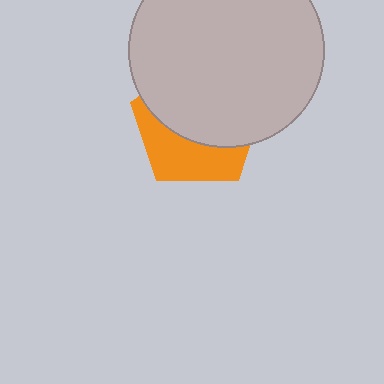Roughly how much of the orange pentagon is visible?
A small part of it is visible (roughly 39%).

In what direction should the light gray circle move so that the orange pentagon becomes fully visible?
The light gray circle should move up. That is the shortest direction to clear the overlap and leave the orange pentagon fully visible.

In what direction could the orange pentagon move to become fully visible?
The orange pentagon could move down. That would shift it out from behind the light gray circle entirely.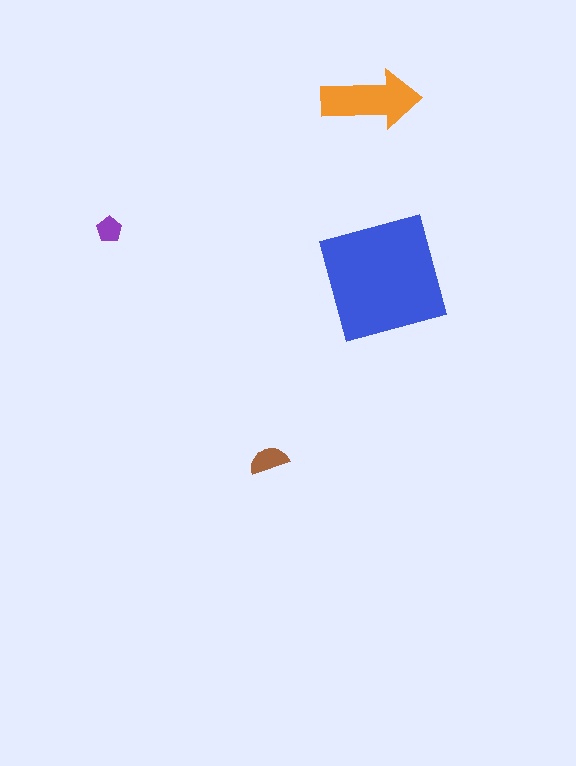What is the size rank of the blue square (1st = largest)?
1st.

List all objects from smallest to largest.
The purple pentagon, the brown semicircle, the orange arrow, the blue square.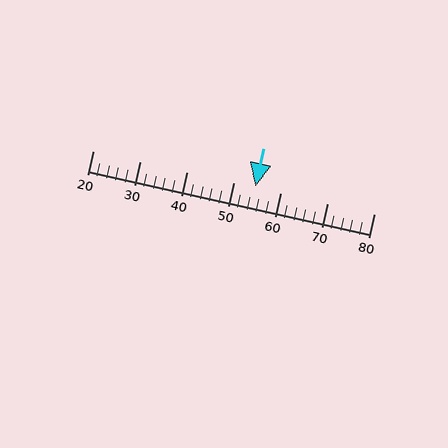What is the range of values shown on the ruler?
The ruler shows values from 20 to 80.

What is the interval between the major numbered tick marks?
The major tick marks are spaced 10 units apart.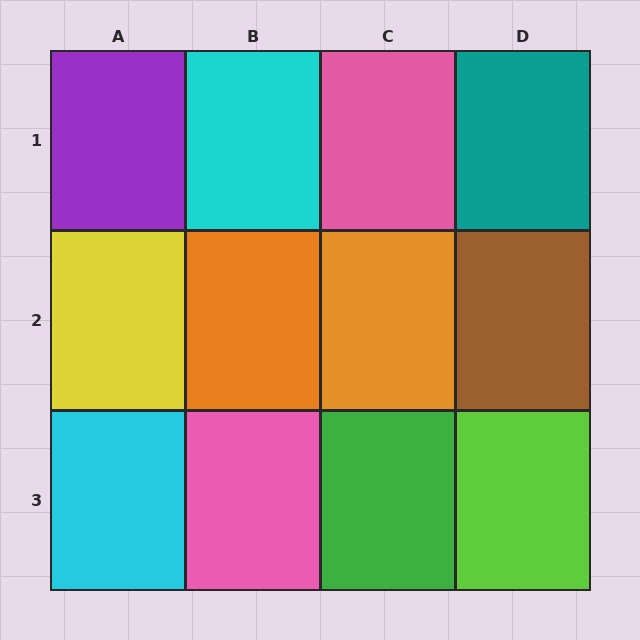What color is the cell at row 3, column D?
Lime.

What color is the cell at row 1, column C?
Pink.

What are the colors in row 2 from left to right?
Yellow, orange, orange, brown.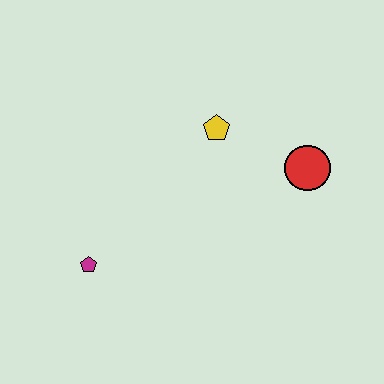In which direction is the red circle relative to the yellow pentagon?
The red circle is to the right of the yellow pentagon.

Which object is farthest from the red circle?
The magenta pentagon is farthest from the red circle.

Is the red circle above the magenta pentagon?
Yes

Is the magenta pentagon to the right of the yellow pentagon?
No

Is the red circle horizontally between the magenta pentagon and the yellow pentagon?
No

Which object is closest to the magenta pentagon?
The yellow pentagon is closest to the magenta pentagon.